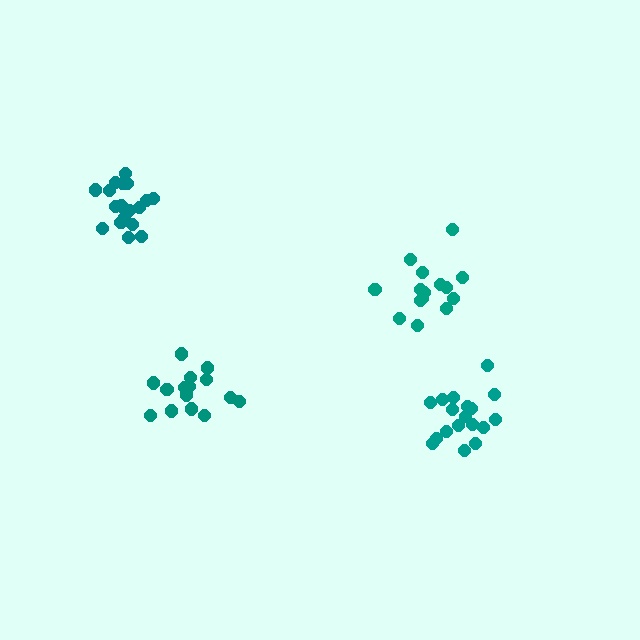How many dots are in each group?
Group 1: 18 dots, Group 2: 18 dots, Group 3: 15 dots, Group 4: 15 dots (66 total).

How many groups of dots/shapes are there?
There are 4 groups.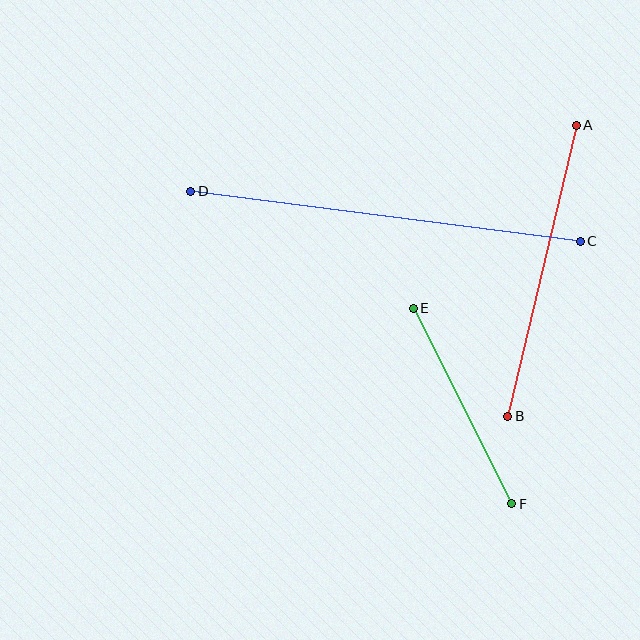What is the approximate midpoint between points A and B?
The midpoint is at approximately (542, 271) pixels.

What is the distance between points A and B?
The distance is approximately 299 pixels.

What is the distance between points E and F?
The distance is approximately 219 pixels.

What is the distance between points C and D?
The distance is approximately 393 pixels.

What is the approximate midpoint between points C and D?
The midpoint is at approximately (386, 216) pixels.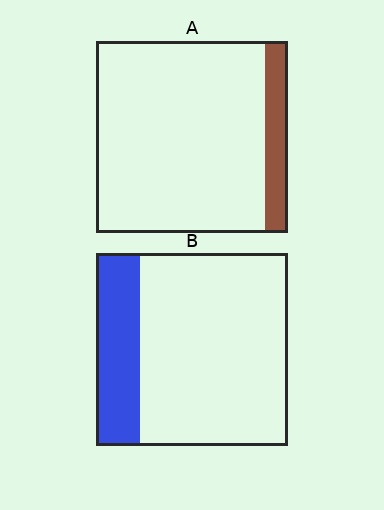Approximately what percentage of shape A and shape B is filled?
A is approximately 10% and B is approximately 25%.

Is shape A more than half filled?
No.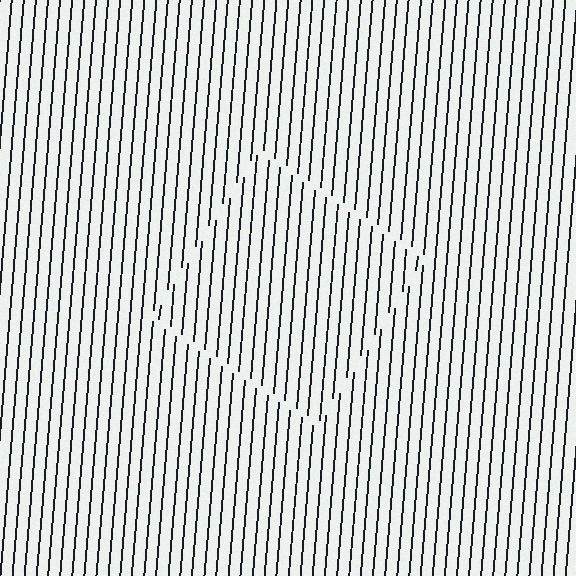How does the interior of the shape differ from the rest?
The interior of the shape contains the same grating, shifted by half a period — the contour is defined by the phase discontinuity where line-ends from the inner and outer gratings abut.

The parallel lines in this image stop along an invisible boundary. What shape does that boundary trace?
An illusory square. The interior of the shape contains the same grating, shifted by half a period — the contour is defined by the phase discontinuity where line-ends from the inner and outer gratings abut.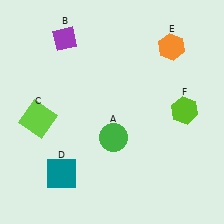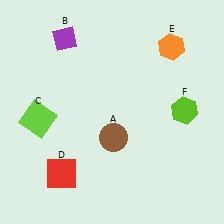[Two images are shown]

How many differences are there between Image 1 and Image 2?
There are 2 differences between the two images.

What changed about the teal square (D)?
In Image 1, D is teal. In Image 2, it changed to red.